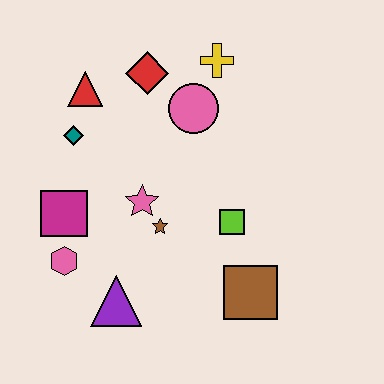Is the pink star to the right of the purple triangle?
Yes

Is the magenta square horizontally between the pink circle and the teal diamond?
No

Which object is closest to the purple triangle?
The pink hexagon is closest to the purple triangle.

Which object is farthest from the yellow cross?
The purple triangle is farthest from the yellow cross.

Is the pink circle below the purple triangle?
No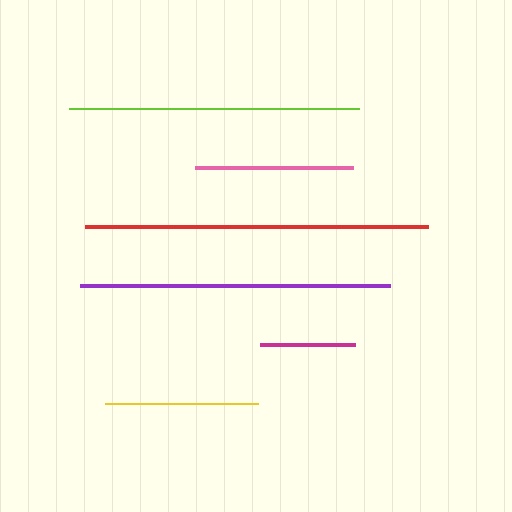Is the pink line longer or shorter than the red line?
The red line is longer than the pink line.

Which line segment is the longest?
The red line is the longest at approximately 343 pixels.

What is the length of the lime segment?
The lime segment is approximately 290 pixels long.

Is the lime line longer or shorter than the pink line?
The lime line is longer than the pink line.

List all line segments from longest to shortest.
From longest to shortest: red, purple, lime, pink, yellow, magenta.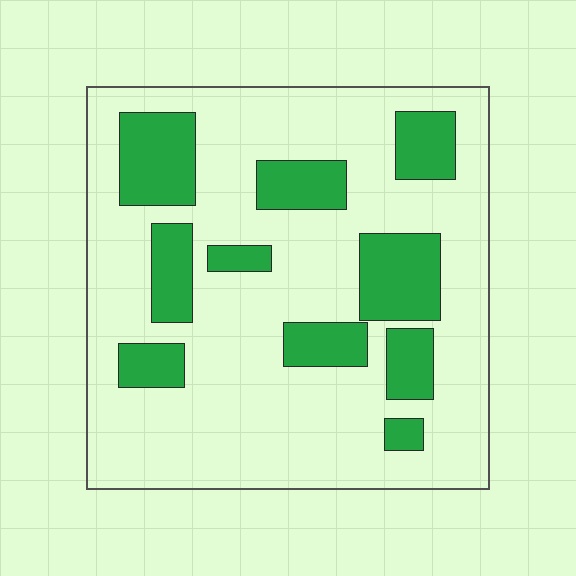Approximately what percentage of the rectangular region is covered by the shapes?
Approximately 25%.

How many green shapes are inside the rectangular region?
10.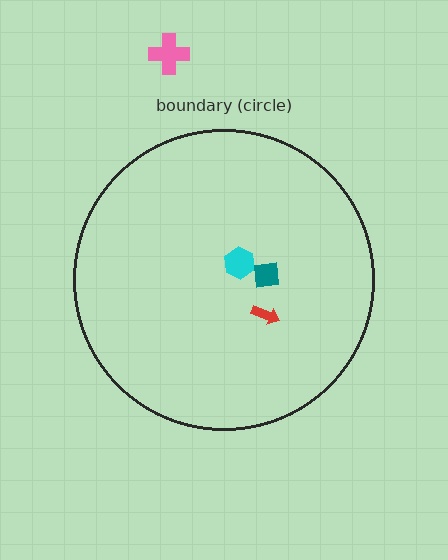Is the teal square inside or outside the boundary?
Inside.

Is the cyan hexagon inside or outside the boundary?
Inside.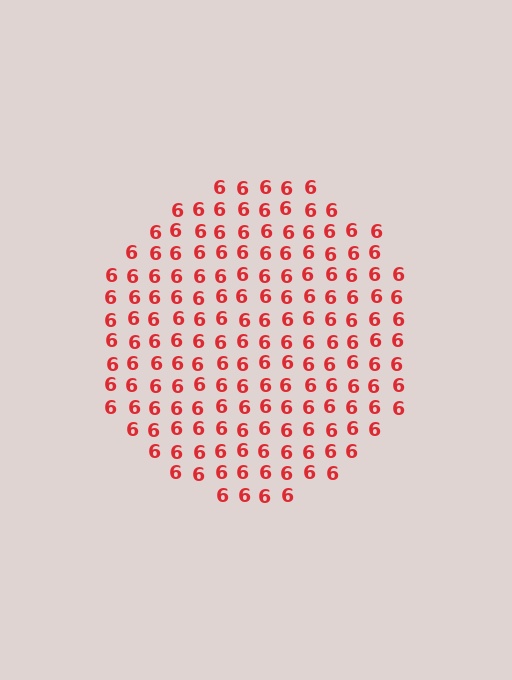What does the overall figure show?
The overall figure shows a circle.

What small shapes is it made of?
It is made of small digit 6's.